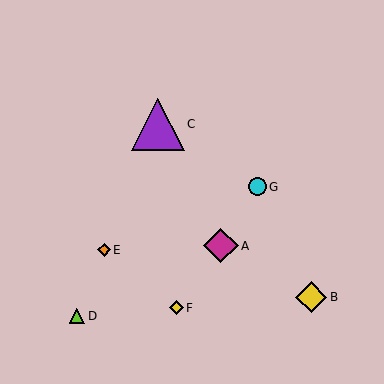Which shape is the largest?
The purple triangle (labeled C) is the largest.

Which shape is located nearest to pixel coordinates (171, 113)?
The purple triangle (labeled C) at (158, 124) is nearest to that location.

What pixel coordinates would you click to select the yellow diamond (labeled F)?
Click at (176, 308) to select the yellow diamond F.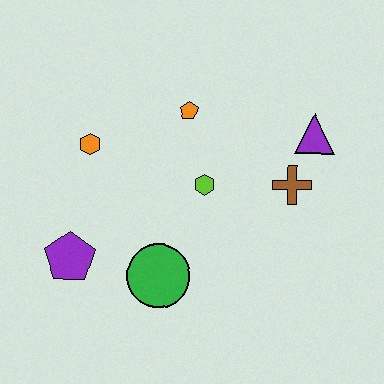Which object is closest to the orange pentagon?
The lime hexagon is closest to the orange pentagon.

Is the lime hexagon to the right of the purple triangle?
No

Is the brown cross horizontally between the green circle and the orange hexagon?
No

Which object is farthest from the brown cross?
The purple pentagon is farthest from the brown cross.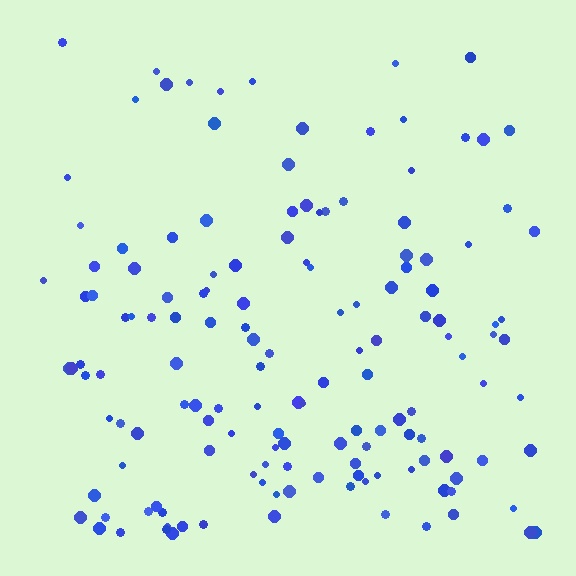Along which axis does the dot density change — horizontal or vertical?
Vertical.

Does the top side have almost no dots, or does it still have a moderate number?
Still a moderate number, just noticeably fewer than the bottom.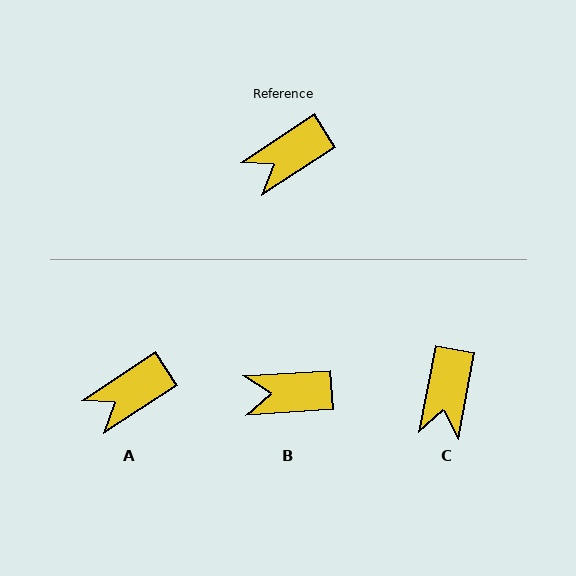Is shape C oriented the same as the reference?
No, it is off by about 46 degrees.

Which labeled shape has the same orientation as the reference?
A.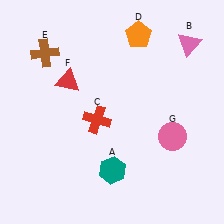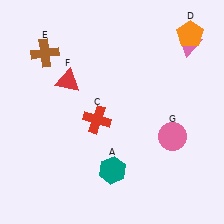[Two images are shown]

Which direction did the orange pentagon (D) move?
The orange pentagon (D) moved right.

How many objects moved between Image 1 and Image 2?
1 object moved between the two images.